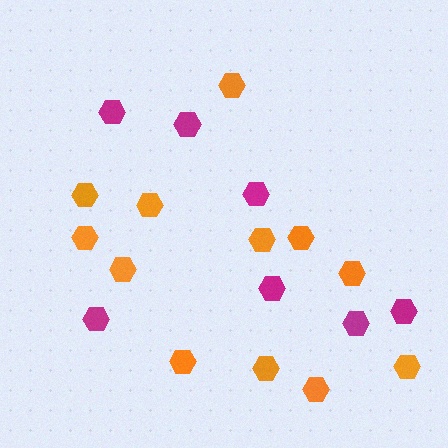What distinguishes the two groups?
There are 2 groups: one group of magenta hexagons (7) and one group of orange hexagons (12).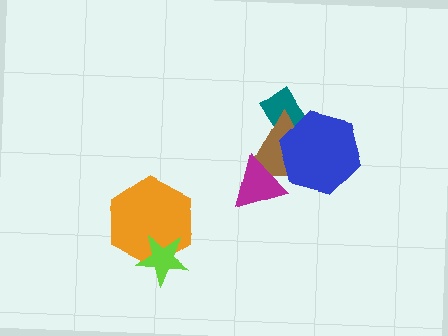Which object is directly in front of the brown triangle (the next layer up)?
The blue hexagon is directly in front of the brown triangle.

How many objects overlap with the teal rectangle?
2 objects overlap with the teal rectangle.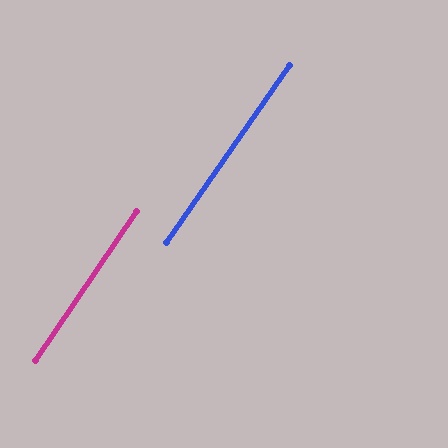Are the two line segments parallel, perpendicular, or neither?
Parallel — their directions differ by only 0.7°.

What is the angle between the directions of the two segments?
Approximately 1 degree.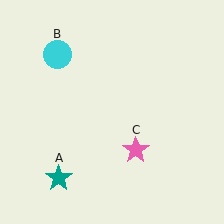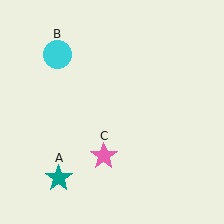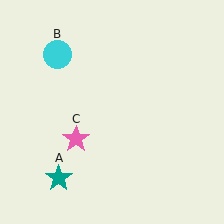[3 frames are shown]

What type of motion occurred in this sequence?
The pink star (object C) rotated clockwise around the center of the scene.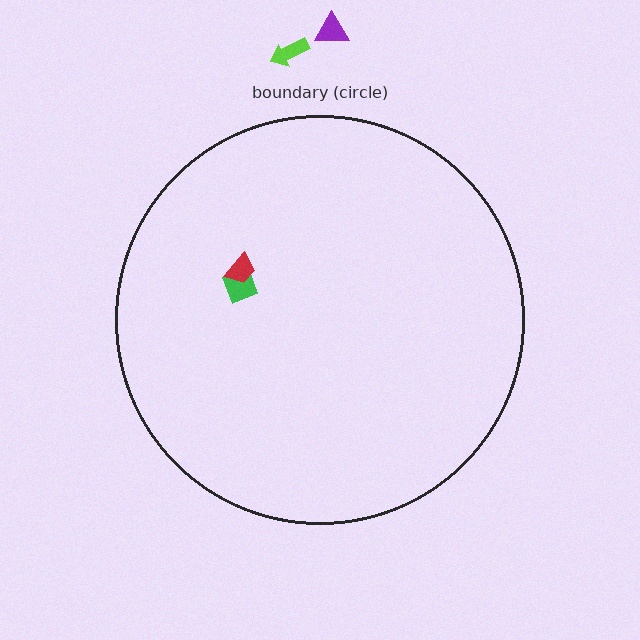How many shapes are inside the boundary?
2 inside, 2 outside.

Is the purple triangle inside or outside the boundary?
Outside.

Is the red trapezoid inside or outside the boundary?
Inside.